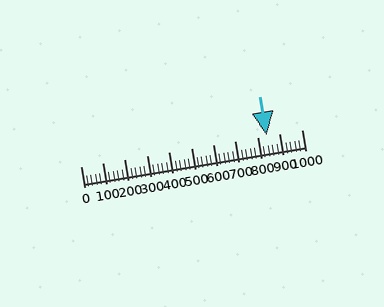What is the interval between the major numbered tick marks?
The major tick marks are spaced 100 units apart.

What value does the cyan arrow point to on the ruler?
The cyan arrow points to approximately 840.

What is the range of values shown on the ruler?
The ruler shows values from 0 to 1000.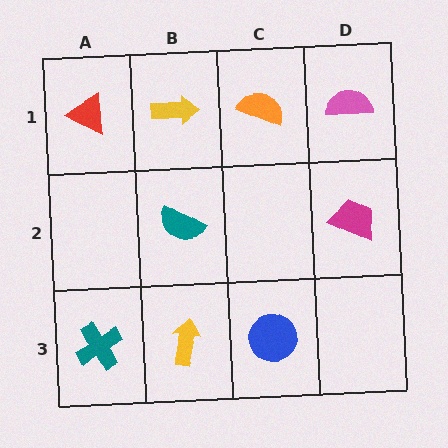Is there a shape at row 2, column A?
No, that cell is empty.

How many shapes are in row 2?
2 shapes.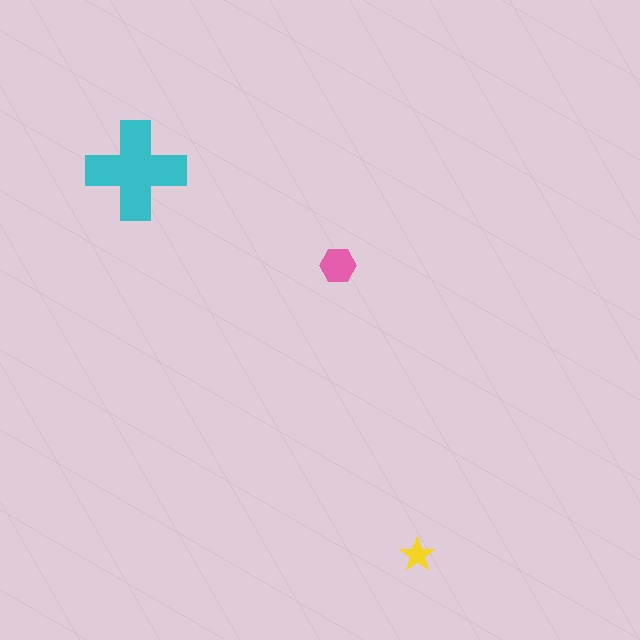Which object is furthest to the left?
The cyan cross is leftmost.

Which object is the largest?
The cyan cross.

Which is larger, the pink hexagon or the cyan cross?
The cyan cross.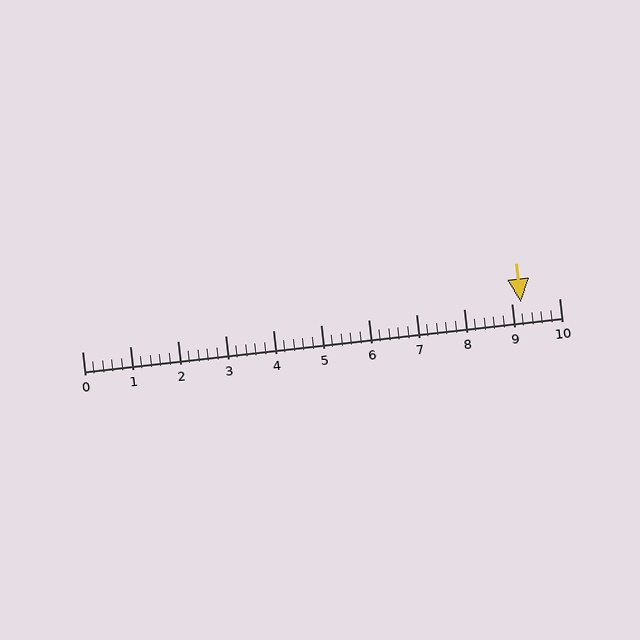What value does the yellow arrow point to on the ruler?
The yellow arrow points to approximately 9.2.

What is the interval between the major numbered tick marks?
The major tick marks are spaced 1 units apart.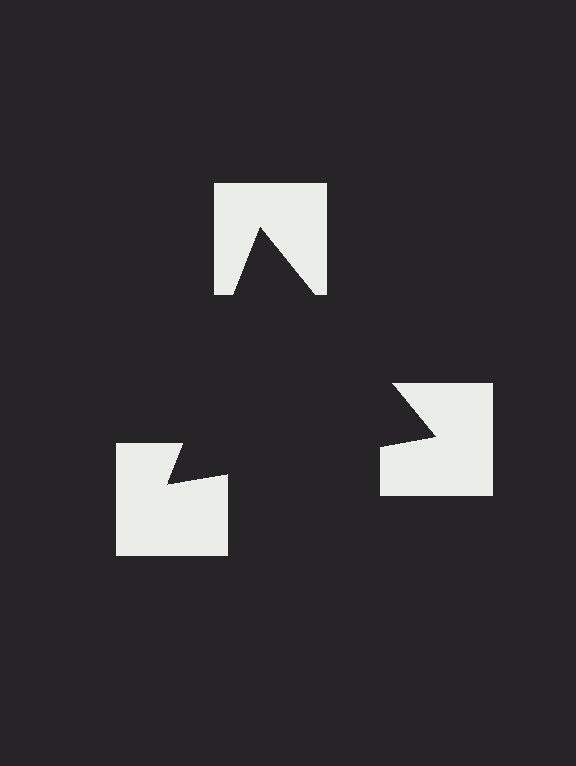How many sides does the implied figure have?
3 sides.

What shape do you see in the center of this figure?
An illusory triangle — its edges are inferred from the aligned wedge cuts in the notched squares, not physically drawn.